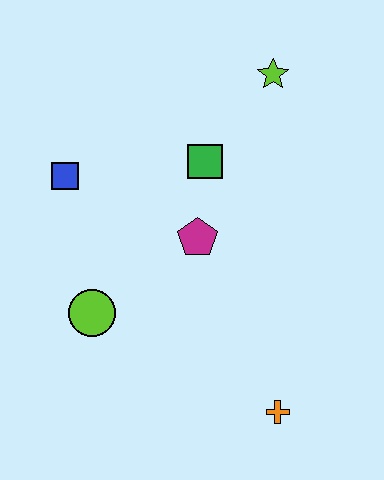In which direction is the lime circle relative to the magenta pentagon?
The lime circle is to the left of the magenta pentagon.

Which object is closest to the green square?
The magenta pentagon is closest to the green square.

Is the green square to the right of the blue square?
Yes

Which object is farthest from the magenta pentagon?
The orange cross is farthest from the magenta pentagon.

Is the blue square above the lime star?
No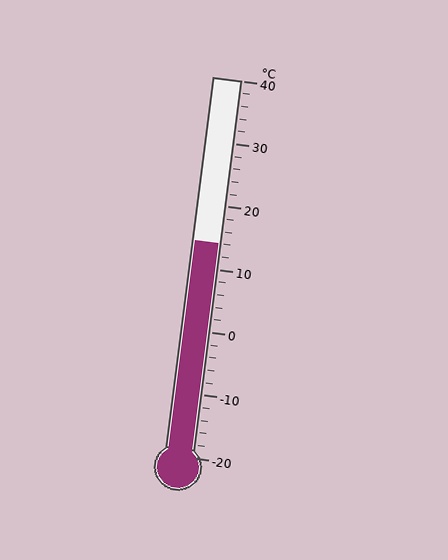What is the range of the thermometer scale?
The thermometer scale ranges from -20°C to 40°C.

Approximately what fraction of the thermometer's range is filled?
The thermometer is filled to approximately 55% of its range.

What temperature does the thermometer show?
The thermometer shows approximately 14°C.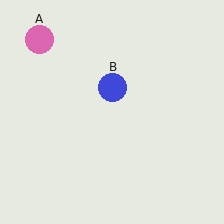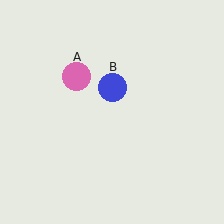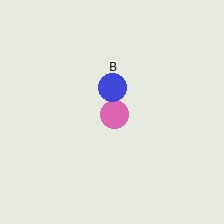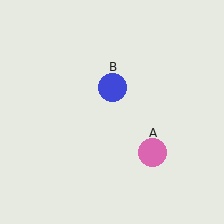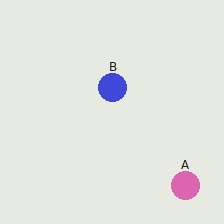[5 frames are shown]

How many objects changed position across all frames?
1 object changed position: pink circle (object A).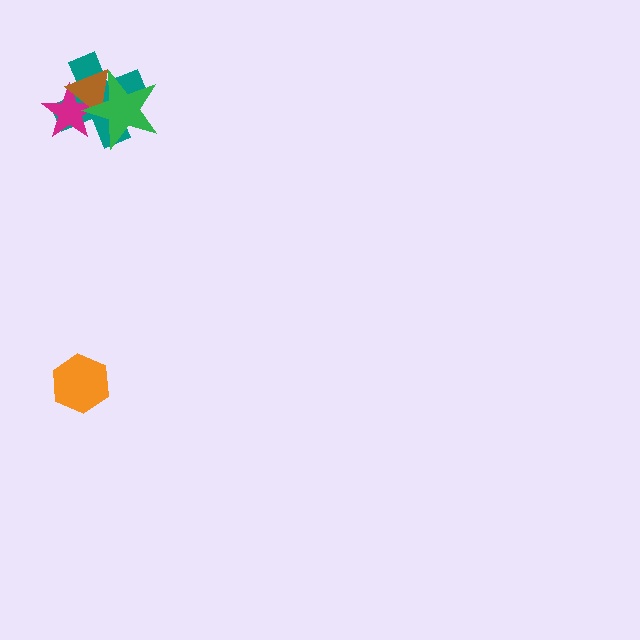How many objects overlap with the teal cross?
3 objects overlap with the teal cross.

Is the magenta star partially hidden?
Yes, it is partially covered by another shape.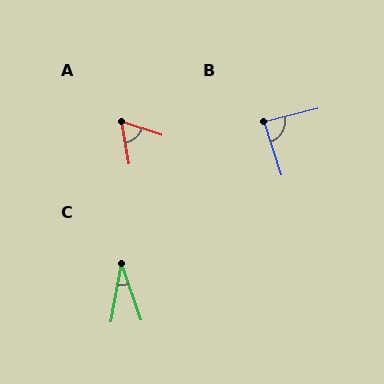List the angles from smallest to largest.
C (30°), A (62°), B (86°).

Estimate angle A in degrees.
Approximately 62 degrees.